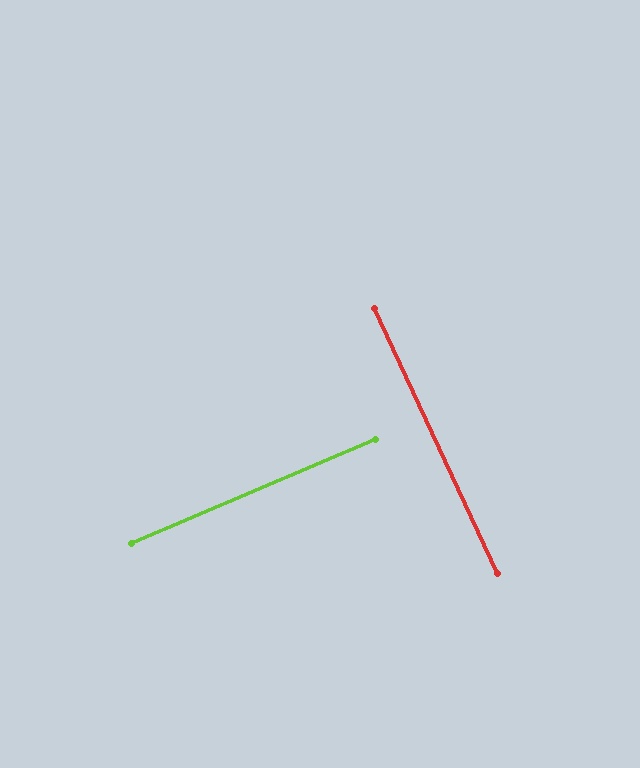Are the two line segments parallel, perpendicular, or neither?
Perpendicular — they meet at approximately 88°.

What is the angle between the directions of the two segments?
Approximately 88 degrees.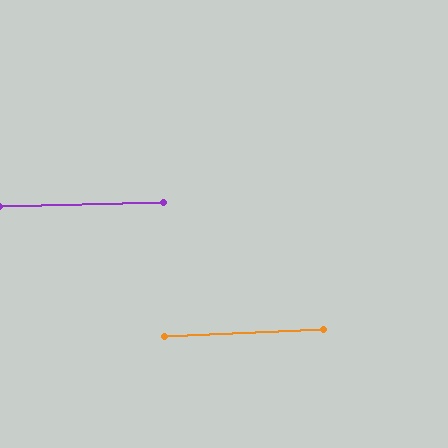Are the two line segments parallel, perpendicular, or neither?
Parallel — their directions differ by only 1.2°.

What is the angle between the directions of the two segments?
Approximately 1 degree.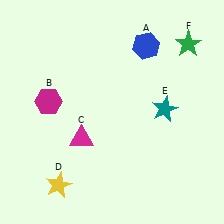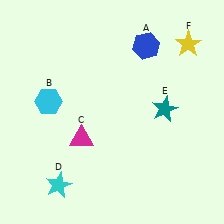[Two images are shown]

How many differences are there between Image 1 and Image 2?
There are 3 differences between the two images.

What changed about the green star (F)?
In Image 1, F is green. In Image 2, it changed to yellow.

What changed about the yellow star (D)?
In Image 1, D is yellow. In Image 2, it changed to cyan.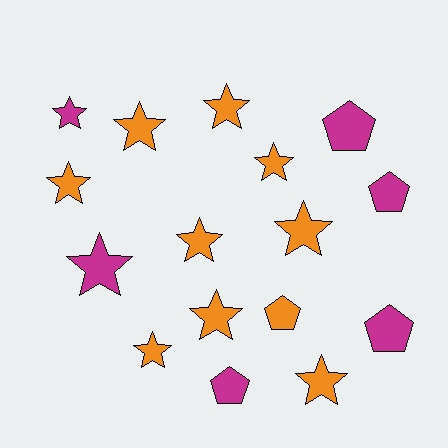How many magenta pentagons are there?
There are 4 magenta pentagons.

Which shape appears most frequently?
Star, with 11 objects.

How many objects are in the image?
There are 16 objects.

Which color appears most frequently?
Orange, with 10 objects.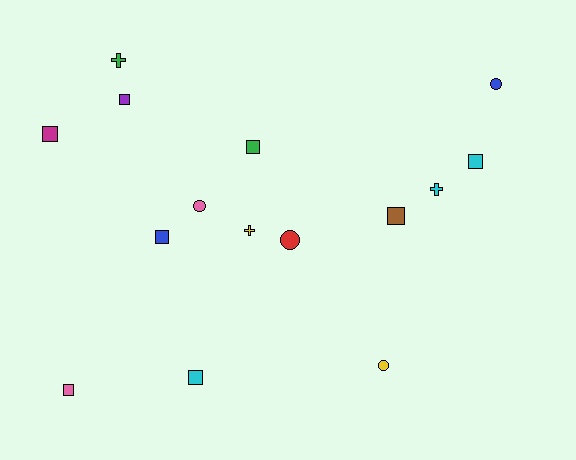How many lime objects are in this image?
There are no lime objects.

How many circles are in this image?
There are 4 circles.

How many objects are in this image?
There are 15 objects.